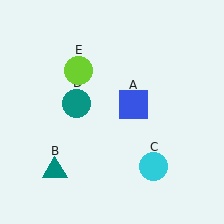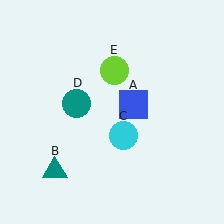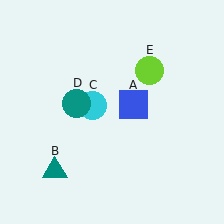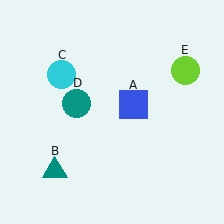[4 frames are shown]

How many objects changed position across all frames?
2 objects changed position: cyan circle (object C), lime circle (object E).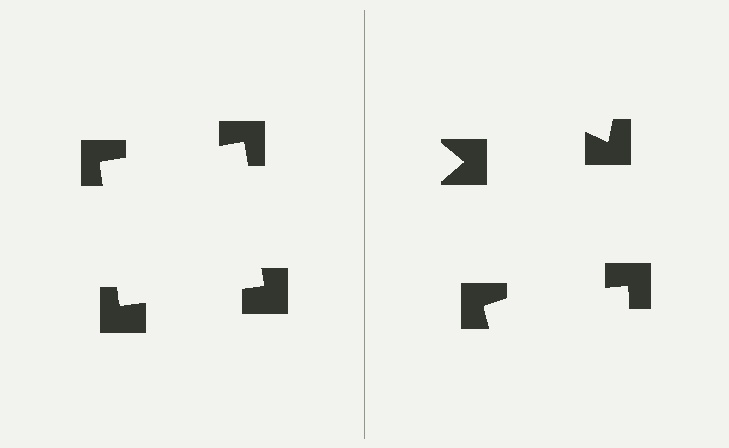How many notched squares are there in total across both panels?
8 — 4 on each side.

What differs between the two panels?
The notched squares are positioned identically on both sides; only the wedge orientations differ. On the left they align to a square; on the right they are misaligned.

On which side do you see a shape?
An illusory square appears on the left side. On the right side the wedge cuts are rotated, so no coherent shape forms.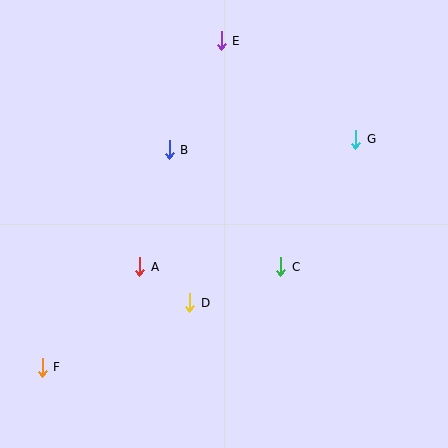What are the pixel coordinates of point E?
Point E is at (221, 41).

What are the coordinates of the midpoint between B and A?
The midpoint between B and A is at (154, 208).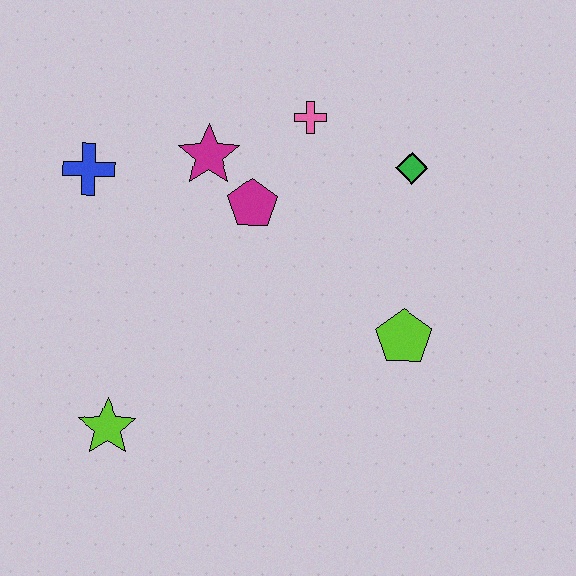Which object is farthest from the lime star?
The green diamond is farthest from the lime star.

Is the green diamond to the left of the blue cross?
No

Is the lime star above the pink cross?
No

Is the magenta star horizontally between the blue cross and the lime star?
No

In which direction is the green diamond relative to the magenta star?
The green diamond is to the right of the magenta star.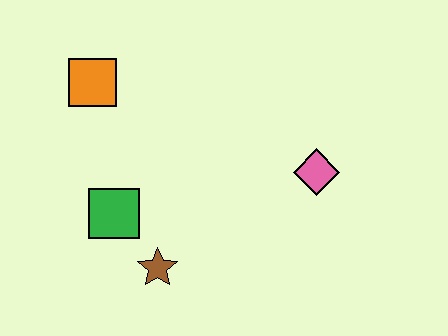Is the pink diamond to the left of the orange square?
No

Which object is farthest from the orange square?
The pink diamond is farthest from the orange square.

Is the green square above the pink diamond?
No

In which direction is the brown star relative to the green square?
The brown star is below the green square.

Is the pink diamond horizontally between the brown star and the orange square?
No